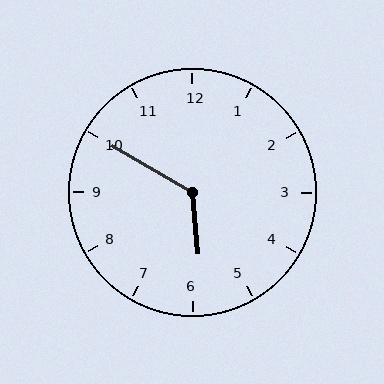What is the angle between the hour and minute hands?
Approximately 125 degrees.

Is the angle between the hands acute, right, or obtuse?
It is obtuse.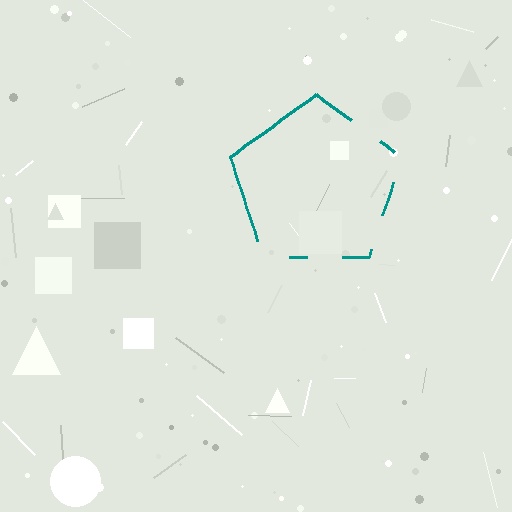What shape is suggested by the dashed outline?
The dashed outline suggests a pentagon.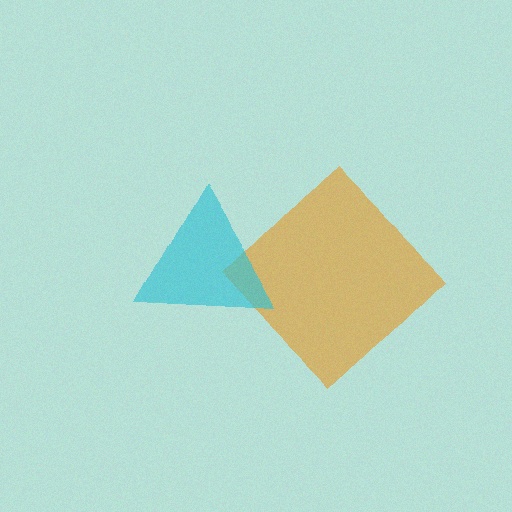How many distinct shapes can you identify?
There are 2 distinct shapes: an orange diamond, a cyan triangle.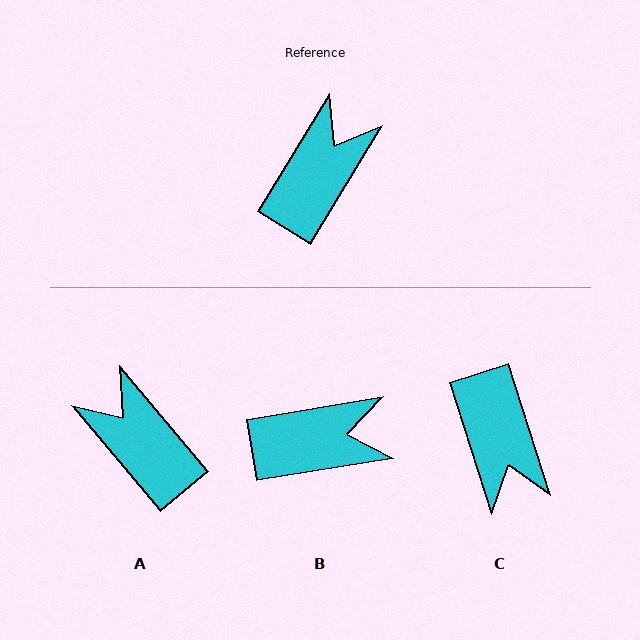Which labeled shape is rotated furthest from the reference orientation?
C, about 131 degrees away.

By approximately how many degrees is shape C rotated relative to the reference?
Approximately 131 degrees clockwise.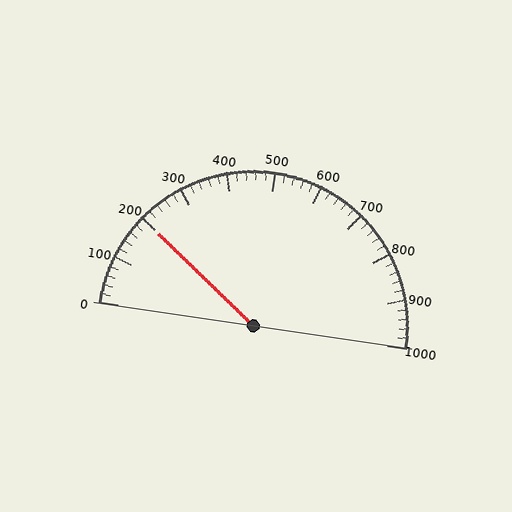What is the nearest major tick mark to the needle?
The nearest major tick mark is 200.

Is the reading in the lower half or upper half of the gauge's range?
The reading is in the lower half of the range (0 to 1000).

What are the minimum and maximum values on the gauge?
The gauge ranges from 0 to 1000.